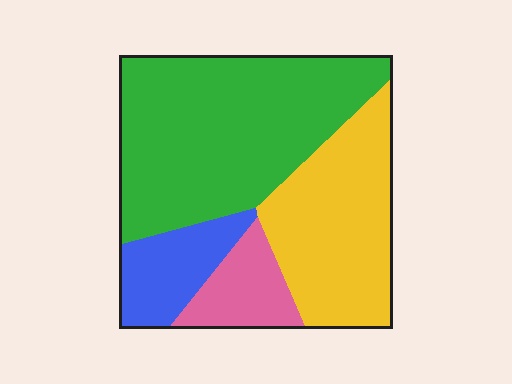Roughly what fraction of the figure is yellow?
Yellow takes up about one third (1/3) of the figure.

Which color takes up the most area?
Green, at roughly 45%.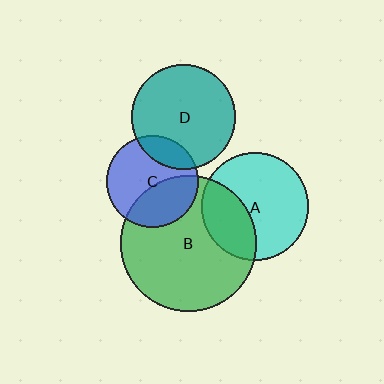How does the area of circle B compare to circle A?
Approximately 1.6 times.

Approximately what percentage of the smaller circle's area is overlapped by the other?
Approximately 35%.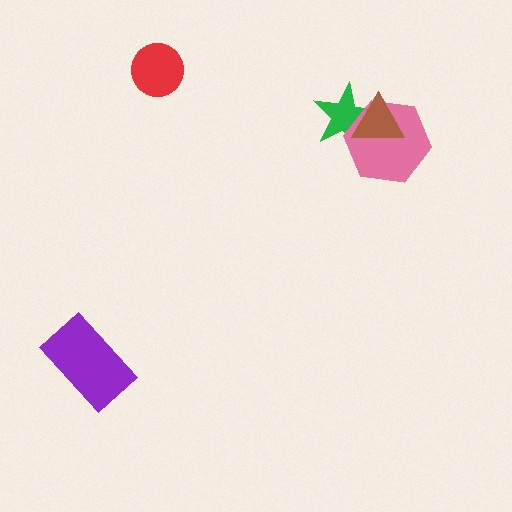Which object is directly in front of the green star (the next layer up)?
The pink hexagon is directly in front of the green star.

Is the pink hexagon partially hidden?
Yes, it is partially covered by another shape.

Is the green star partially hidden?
Yes, it is partially covered by another shape.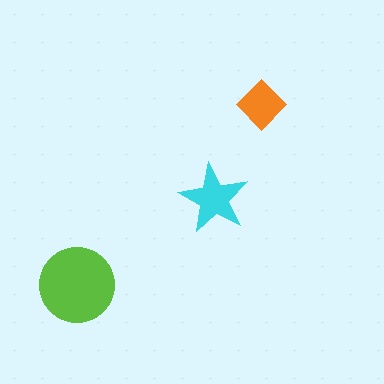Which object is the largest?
The lime circle.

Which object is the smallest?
The orange diamond.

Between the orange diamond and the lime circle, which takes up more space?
The lime circle.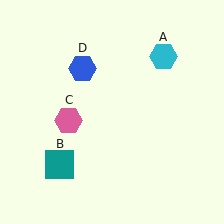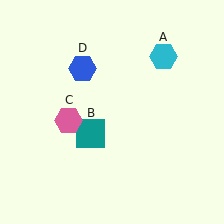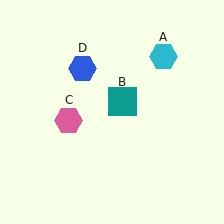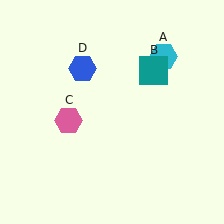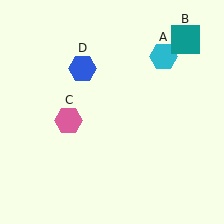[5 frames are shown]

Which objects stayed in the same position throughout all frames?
Cyan hexagon (object A) and pink hexagon (object C) and blue hexagon (object D) remained stationary.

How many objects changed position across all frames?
1 object changed position: teal square (object B).